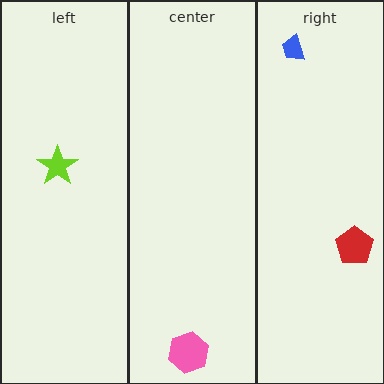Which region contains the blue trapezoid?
The right region.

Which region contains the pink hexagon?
The center region.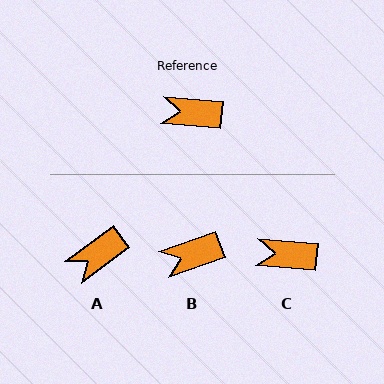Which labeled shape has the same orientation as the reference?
C.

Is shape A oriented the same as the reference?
No, it is off by about 42 degrees.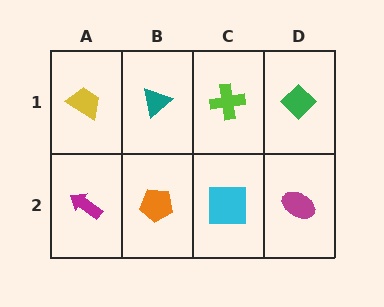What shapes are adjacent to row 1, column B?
An orange pentagon (row 2, column B), a yellow trapezoid (row 1, column A), a lime cross (row 1, column C).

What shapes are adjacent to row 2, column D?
A green diamond (row 1, column D), a cyan square (row 2, column C).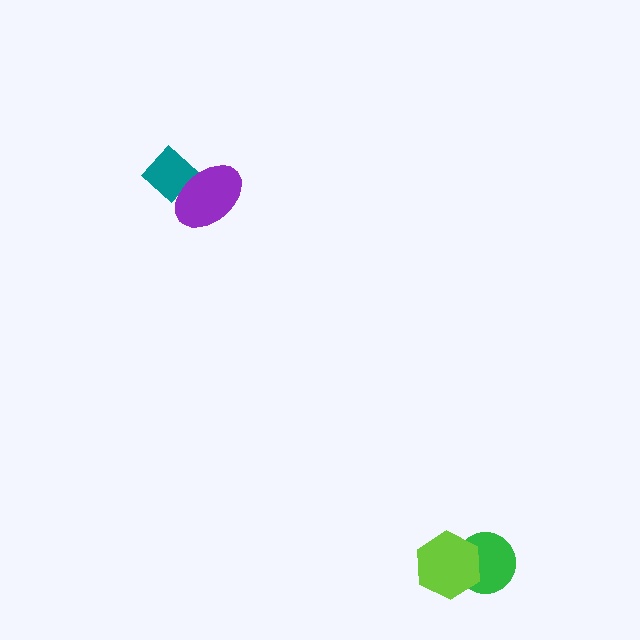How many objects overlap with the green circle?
1 object overlaps with the green circle.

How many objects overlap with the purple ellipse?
1 object overlaps with the purple ellipse.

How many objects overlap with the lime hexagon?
1 object overlaps with the lime hexagon.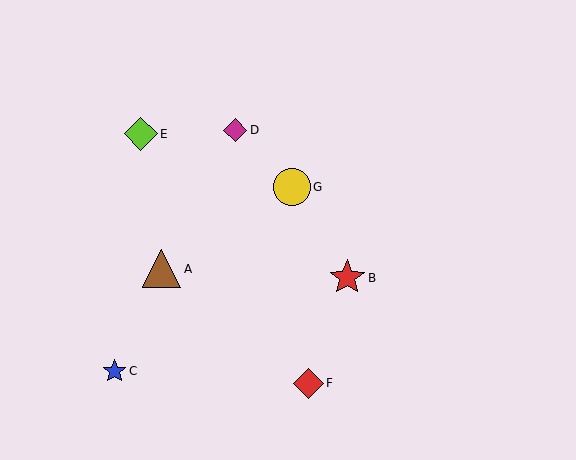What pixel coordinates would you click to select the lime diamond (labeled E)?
Click at (141, 134) to select the lime diamond E.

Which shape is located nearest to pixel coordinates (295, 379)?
The red diamond (labeled F) at (309, 383) is nearest to that location.